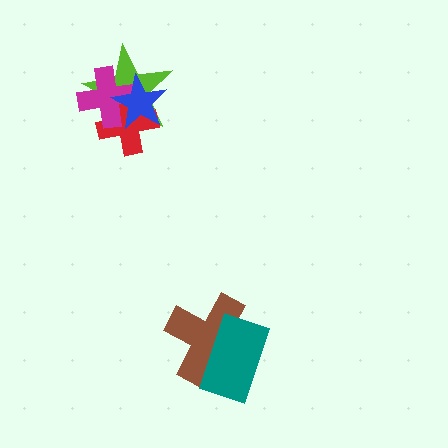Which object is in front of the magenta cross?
The blue star is in front of the magenta cross.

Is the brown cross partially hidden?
Yes, it is partially covered by another shape.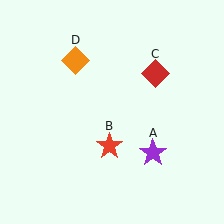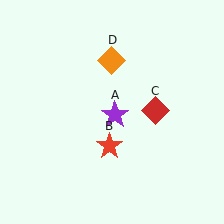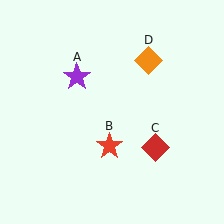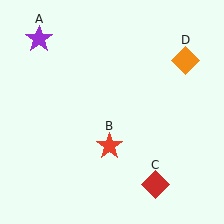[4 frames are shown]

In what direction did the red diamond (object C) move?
The red diamond (object C) moved down.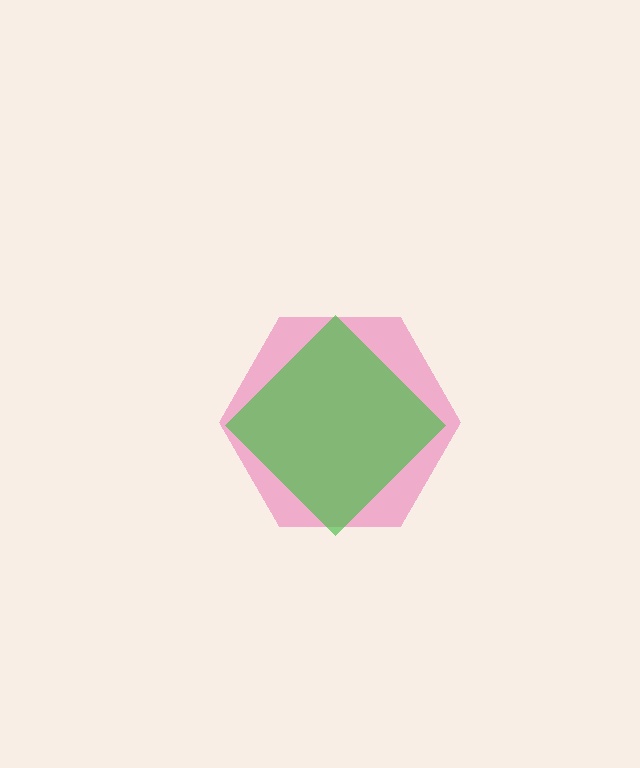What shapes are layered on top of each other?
The layered shapes are: a pink hexagon, a green diamond.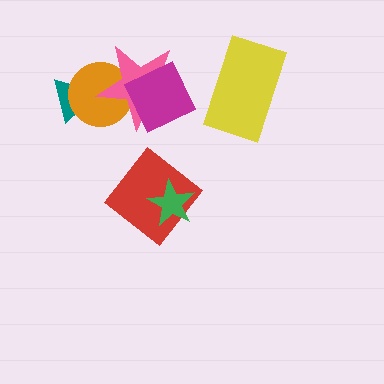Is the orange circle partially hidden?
Yes, it is partially covered by another shape.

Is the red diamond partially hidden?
Yes, it is partially covered by another shape.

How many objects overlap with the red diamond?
1 object overlaps with the red diamond.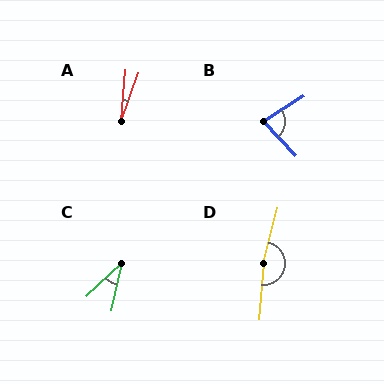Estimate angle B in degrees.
Approximately 79 degrees.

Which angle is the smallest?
A, at approximately 15 degrees.